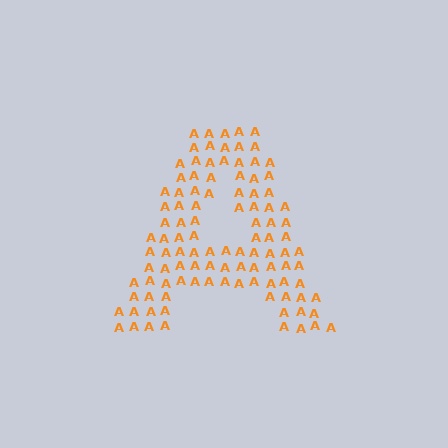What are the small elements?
The small elements are letter A's.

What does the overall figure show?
The overall figure shows the letter A.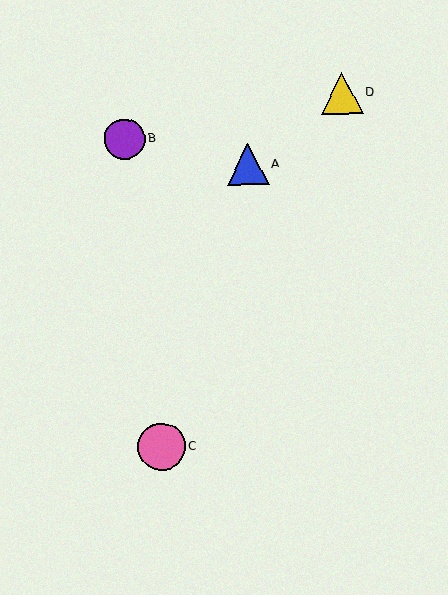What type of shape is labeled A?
Shape A is a blue triangle.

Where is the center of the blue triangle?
The center of the blue triangle is at (248, 165).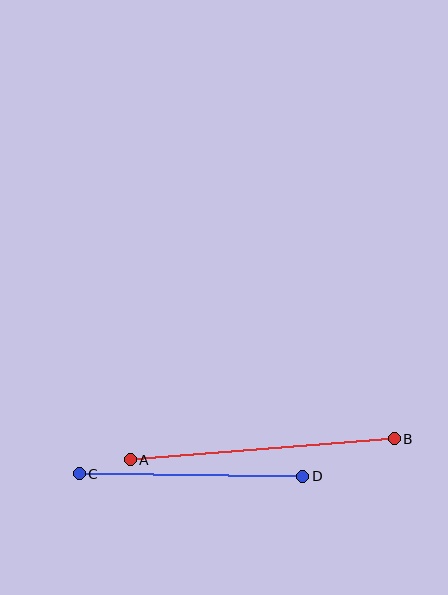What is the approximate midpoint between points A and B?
The midpoint is at approximately (262, 449) pixels.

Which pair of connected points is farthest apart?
Points A and B are farthest apart.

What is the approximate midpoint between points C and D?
The midpoint is at approximately (191, 475) pixels.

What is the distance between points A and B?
The distance is approximately 265 pixels.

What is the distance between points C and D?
The distance is approximately 224 pixels.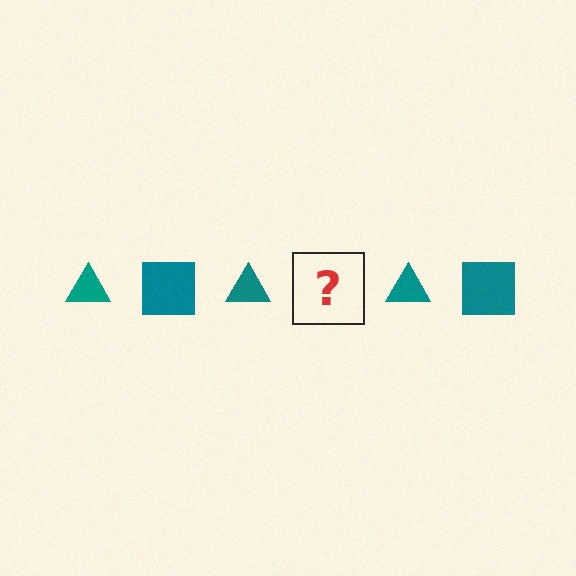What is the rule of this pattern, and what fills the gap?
The rule is that the pattern cycles through triangle, square shapes in teal. The gap should be filled with a teal square.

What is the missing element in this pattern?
The missing element is a teal square.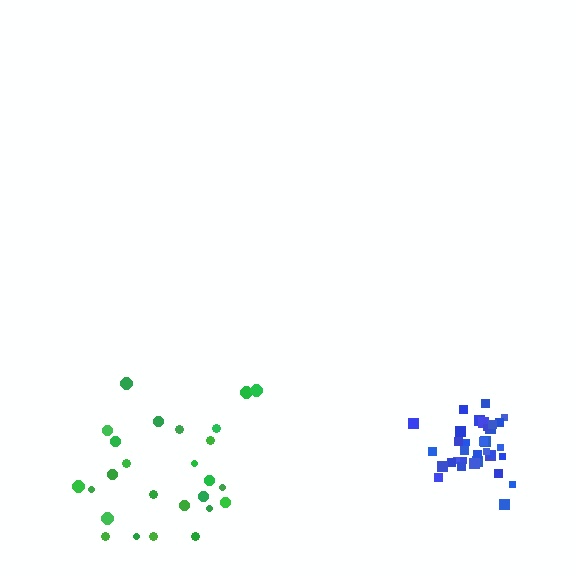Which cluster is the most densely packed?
Blue.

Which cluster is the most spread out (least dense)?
Green.